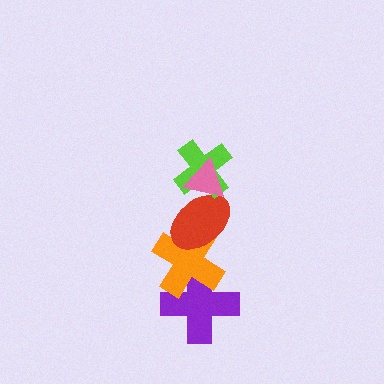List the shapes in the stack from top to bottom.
From top to bottom: the pink triangle, the lime cross, the red ellipse, the orange cross, the purple cross.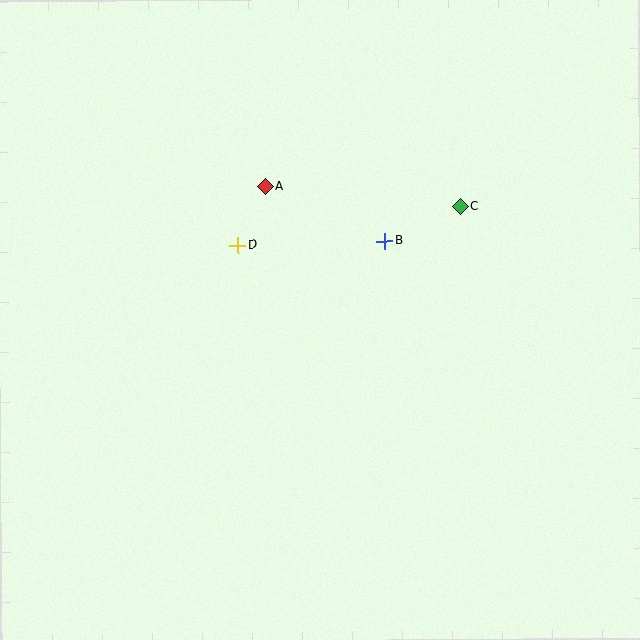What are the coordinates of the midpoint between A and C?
The midpoint between A and C is at (363, 196).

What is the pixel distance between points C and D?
The distance between C and D is 225 pixels.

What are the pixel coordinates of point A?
Point A is at (265, 186).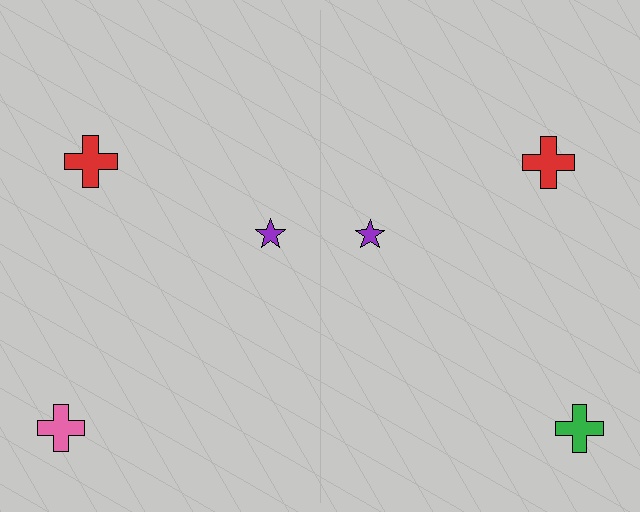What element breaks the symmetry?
The green cross on the right side breaks the symmetry — its mirror counterpart is pink.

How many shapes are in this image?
There are 6 shapes in this image.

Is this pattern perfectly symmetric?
No, the pattern is not perfectly symmetric. The green cross on the right side breaks the symmetry — its mirror counterpart is pink.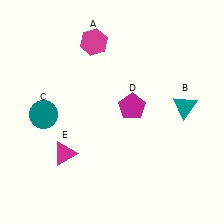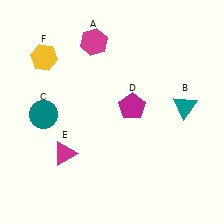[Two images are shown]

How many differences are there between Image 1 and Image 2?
There is 1 difference between the two images.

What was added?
A yellow hexagon (F) was added in Image 2.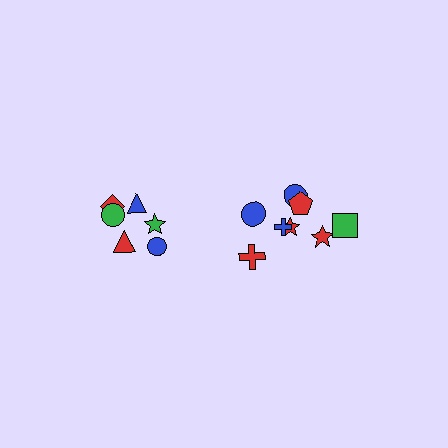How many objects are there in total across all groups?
There are 14 objects.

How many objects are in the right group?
There are 8 objects.